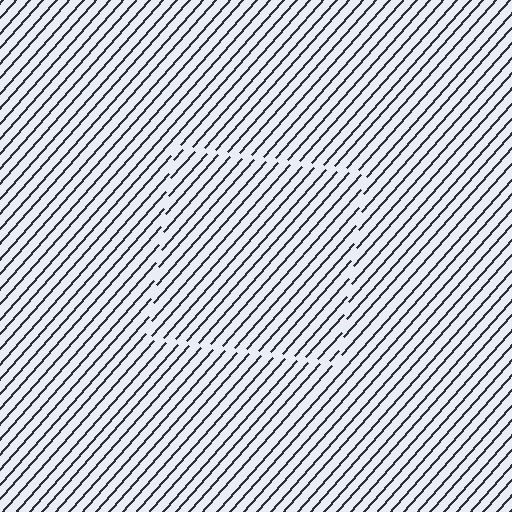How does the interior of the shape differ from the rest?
The interior of the shape contains the same grating, shifted by half a period — the contour is defined by the phase discontinuity where line-ends from the inner and outer gratings abut.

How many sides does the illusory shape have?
4 sides — the line-ends trace a square.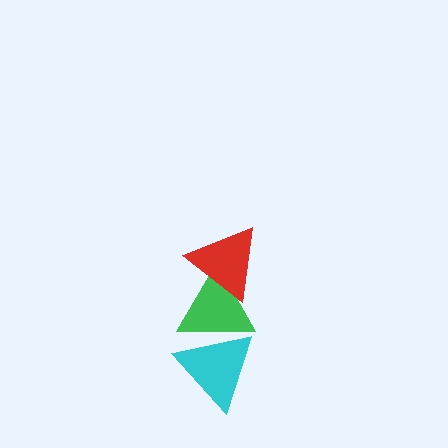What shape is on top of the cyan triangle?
The green triangle is on top of the cyan triangle.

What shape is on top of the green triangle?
The red triangle is on top of the green triangle.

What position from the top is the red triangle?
The red triangle is 1st from the top.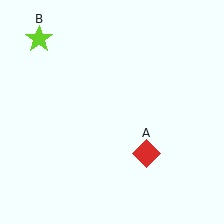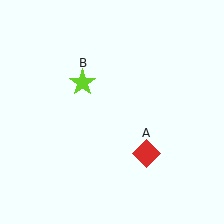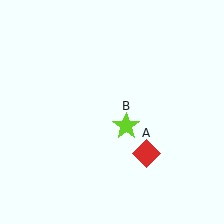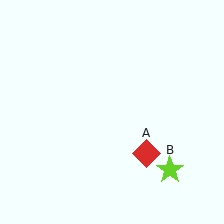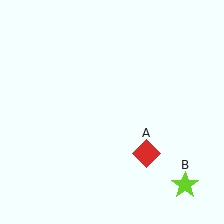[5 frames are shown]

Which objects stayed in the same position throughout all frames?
Red diamond (object A) remained stationary.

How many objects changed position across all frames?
1 object changed position: lime star (object B).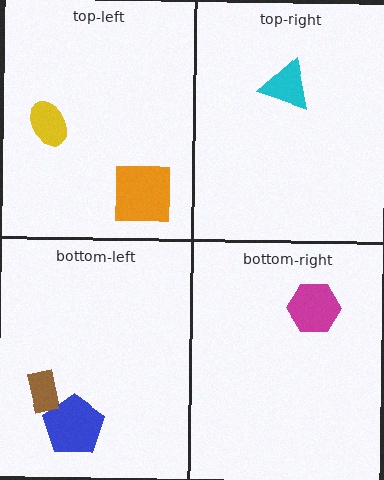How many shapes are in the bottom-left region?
2.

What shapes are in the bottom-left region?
The blue pentagon, the brown rectangle.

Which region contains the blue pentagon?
The bottom-left region.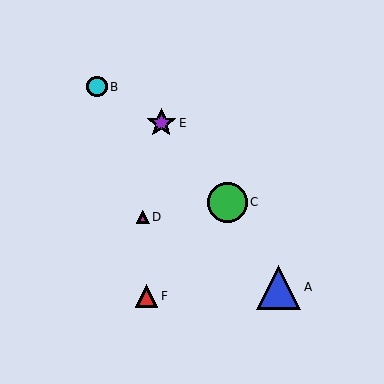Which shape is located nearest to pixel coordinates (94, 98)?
The cyan circle (labeled B) at (97, 87) is nearest to that location.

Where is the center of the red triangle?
The center of the red triangle is at (147, 296).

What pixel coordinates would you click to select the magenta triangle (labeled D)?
Click at (143, 217) to select the magenta triangle D.